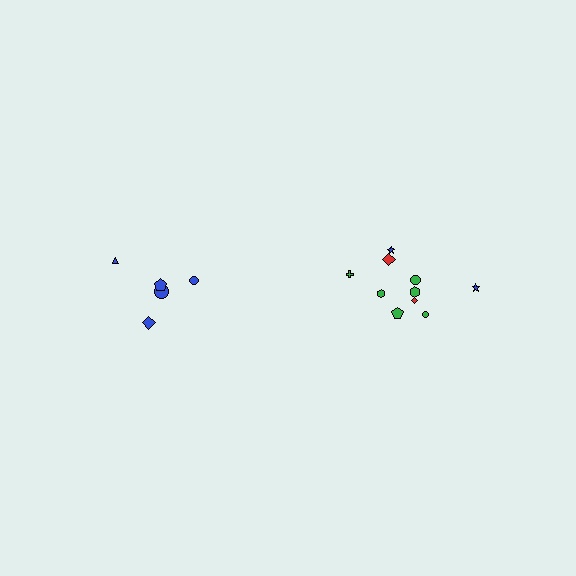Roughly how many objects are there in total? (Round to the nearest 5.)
Roughly 15 objects in total.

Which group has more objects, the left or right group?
The right group.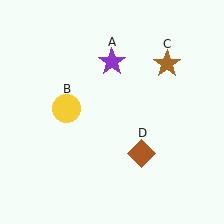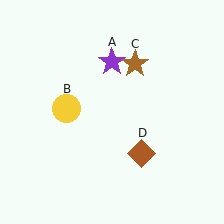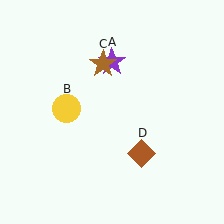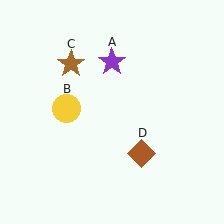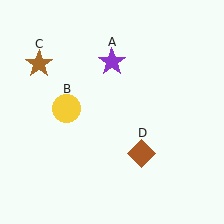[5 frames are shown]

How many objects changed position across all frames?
1 object changed position: brown star (object C).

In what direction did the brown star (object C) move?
The brown star (object C) moved left.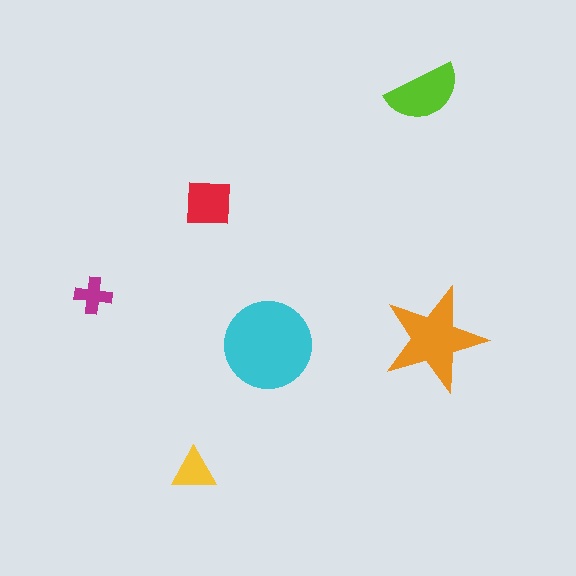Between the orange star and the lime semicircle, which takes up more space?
The orange star.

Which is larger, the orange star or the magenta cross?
The orange star.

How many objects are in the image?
There are 6 objects in the image.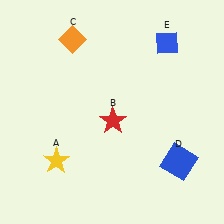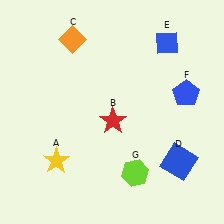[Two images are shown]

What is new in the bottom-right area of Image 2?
A lime hexagon (G) was added in the bottom-right area of Image 2.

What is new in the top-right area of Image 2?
A blue pentagon (F) was added in the top-right area of Image 2.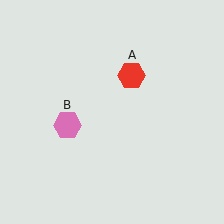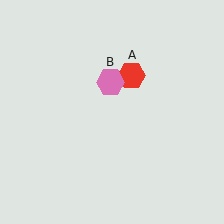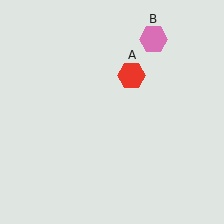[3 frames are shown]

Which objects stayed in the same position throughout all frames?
Red hexagon (object A) remained stationary.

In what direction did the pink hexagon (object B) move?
The pink hexagon (object B) moved up and to the right.